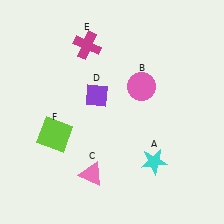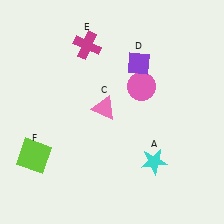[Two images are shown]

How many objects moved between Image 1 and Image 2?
3 objects moved between the two images.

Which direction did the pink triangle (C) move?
The pink triangle (C) moved up.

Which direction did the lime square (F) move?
The lime square (F) moved down.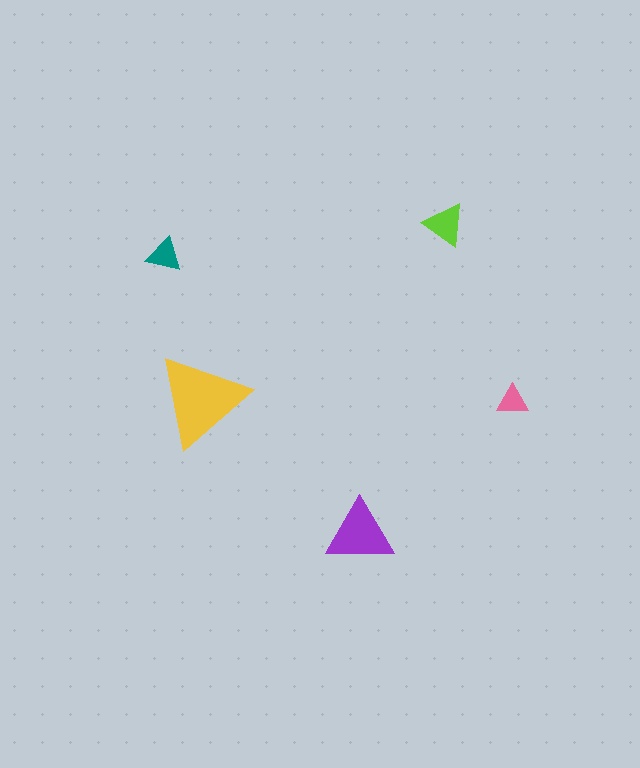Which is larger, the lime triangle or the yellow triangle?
The yellow one.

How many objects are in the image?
There are 5 objects in the image.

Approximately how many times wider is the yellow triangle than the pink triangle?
About 3 times wider.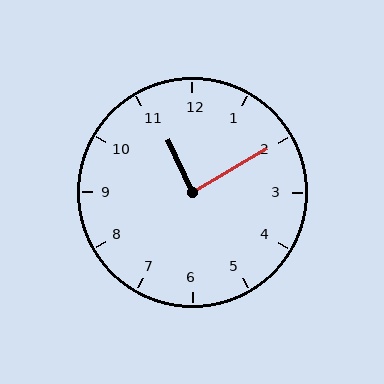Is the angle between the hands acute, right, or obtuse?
It is right.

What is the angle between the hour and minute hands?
Approximately 85 degrees.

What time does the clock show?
11:10.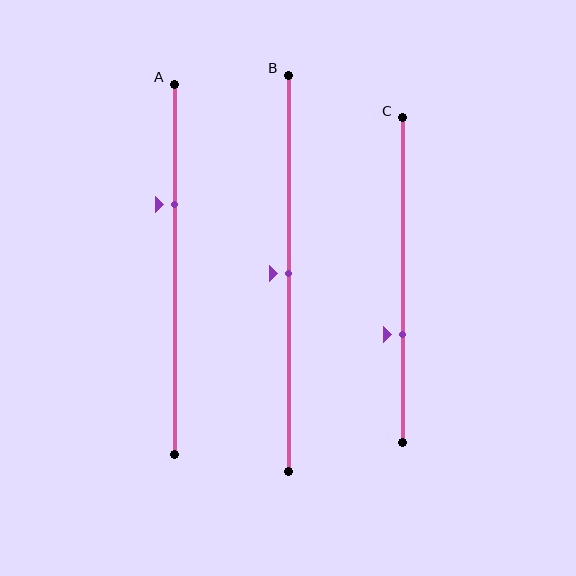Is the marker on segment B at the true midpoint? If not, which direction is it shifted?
Yes, the marker on segment B is at the true midpoint.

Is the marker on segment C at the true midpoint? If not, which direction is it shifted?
No, the marker on segment C is shifted downward by about 17% of the segment length.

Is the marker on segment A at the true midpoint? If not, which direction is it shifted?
No, the marker on segment A is shifted upward by about 17% of the segment length.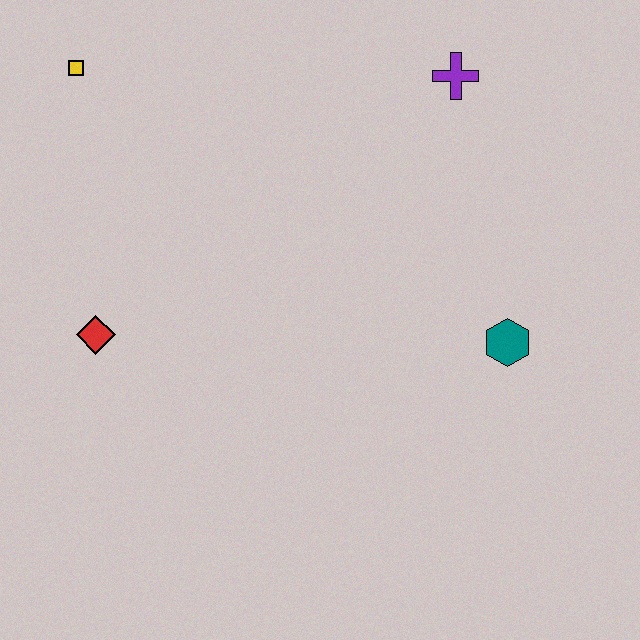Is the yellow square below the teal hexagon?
No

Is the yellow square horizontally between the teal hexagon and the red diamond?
No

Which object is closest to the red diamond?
The yellow square is closest to the red diamond.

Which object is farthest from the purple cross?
The red diamond is farthest from the purple cross.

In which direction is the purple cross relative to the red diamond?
The purple cross is to the right of the red diamond.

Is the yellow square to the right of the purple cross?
No